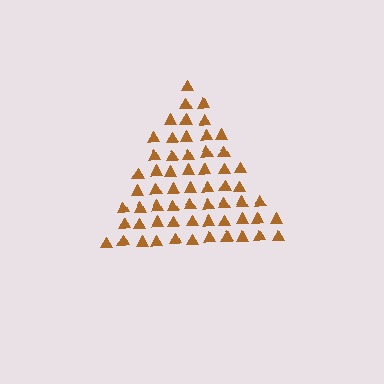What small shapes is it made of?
It is made of small triangles.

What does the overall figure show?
The overall figure shows a triangle.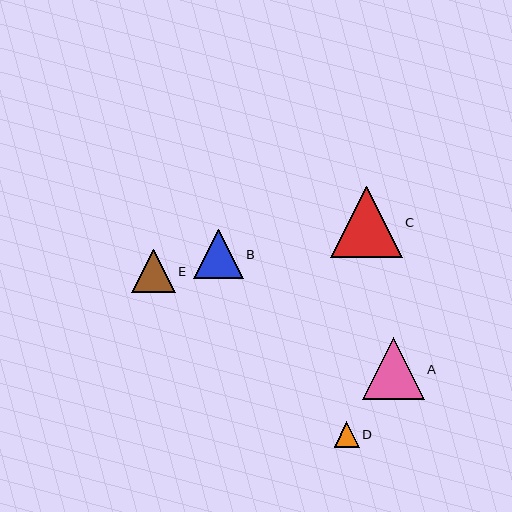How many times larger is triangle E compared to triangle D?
Triangle E is approximately 1.7 times the size of triangle D.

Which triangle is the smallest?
Triangle D is the smallest with a size of approximately 25 pixels.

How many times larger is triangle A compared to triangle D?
Triangle A is approximately 2.4 times the size of triangle D.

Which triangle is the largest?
Triangle C is the largest with a size of approximately 71 pixels.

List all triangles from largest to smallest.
From largest to smallest: C, A, B, E, D.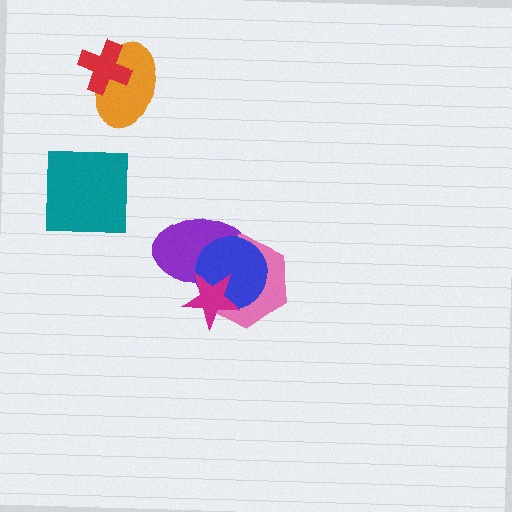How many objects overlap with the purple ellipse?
3 objects overlap with the purple ellipse.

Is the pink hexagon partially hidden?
Yes, it is partially covered by another shape.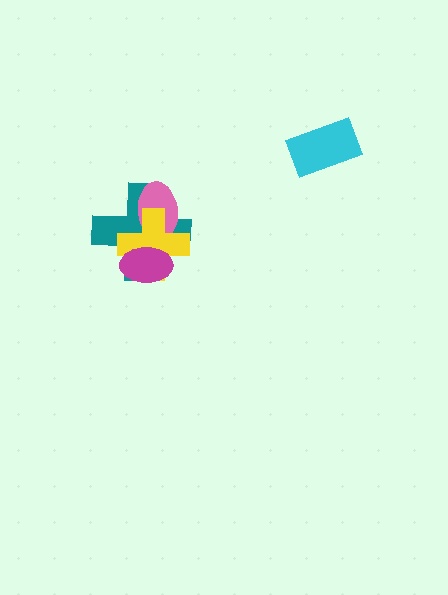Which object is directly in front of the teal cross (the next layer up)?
The pink ellipse is directly in front of the teal cross.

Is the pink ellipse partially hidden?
Yes, it is partially covered by another shape.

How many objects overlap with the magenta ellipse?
2 objects overlap with the magenta ellipse.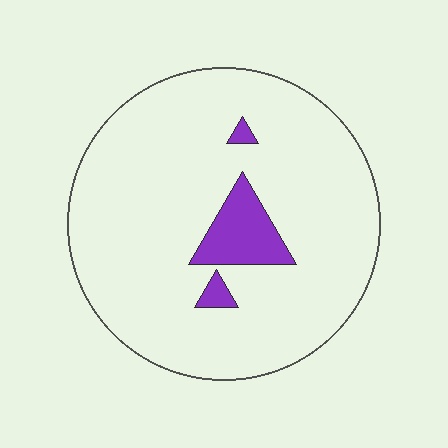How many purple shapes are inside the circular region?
3.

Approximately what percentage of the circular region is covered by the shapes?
Approximately 10%.